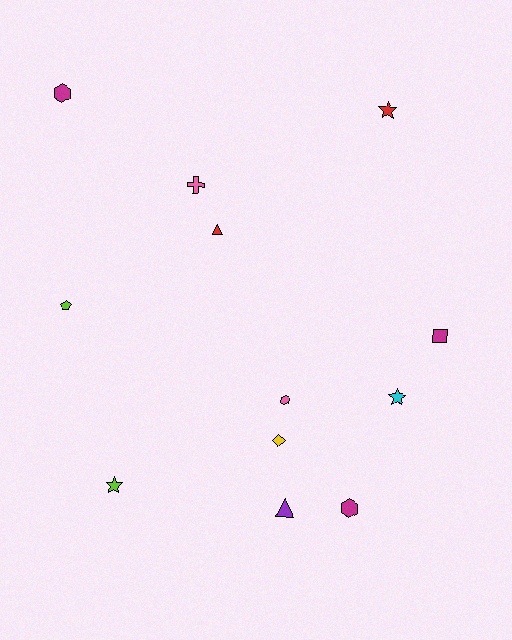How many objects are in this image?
There are 12 objects.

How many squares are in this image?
There is 1 square.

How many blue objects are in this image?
There are no blue objects.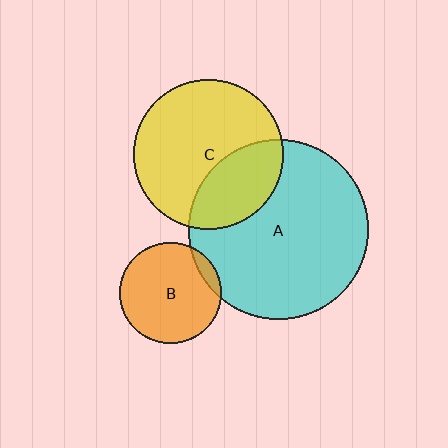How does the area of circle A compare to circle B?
Approximately 3.2 times.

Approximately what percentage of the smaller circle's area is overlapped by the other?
Approximately 30%.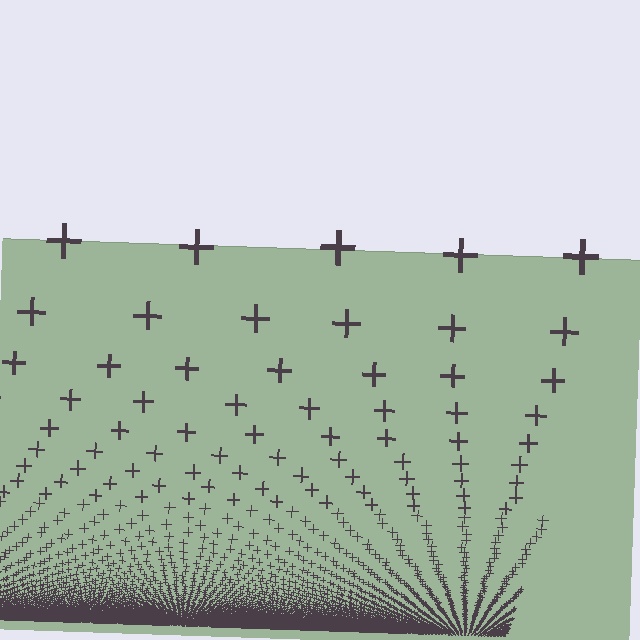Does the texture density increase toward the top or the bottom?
Density increases toward the bottom.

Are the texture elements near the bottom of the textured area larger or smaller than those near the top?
Smaller. The gradient is inverted — elements near the bottom are smaller and denser.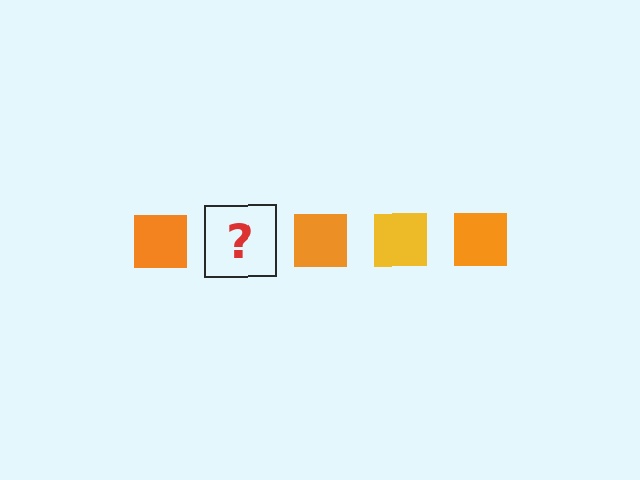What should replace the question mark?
The question mark should be replaced with a yellow square.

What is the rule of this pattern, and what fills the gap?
The rule is that the pattern cycles through orange, yellow squares. The gap should be filled with a yellow square.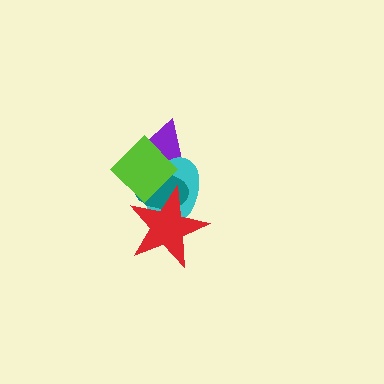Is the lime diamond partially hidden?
No, no other shape covers it.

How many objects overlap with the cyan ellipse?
4 objects overlap with the cyan ellipse.